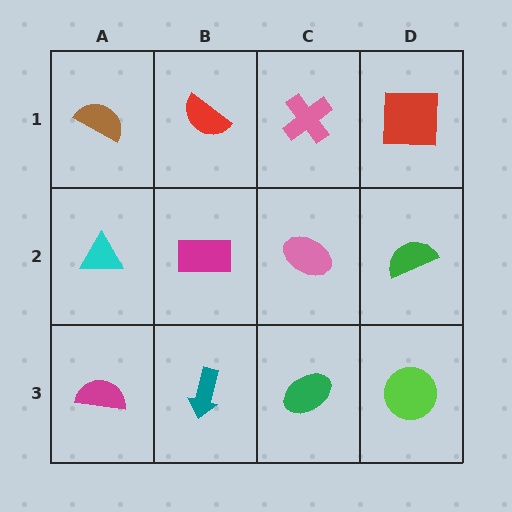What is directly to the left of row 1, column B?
A brown semicircle.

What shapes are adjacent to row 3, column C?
A pink ellipse (row 2, column C), a teal arrow (row 3, column B), a lime circle (row 3, column D).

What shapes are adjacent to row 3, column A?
A cyan triangle (row 2, column A), a teal arrow (row 3, column B).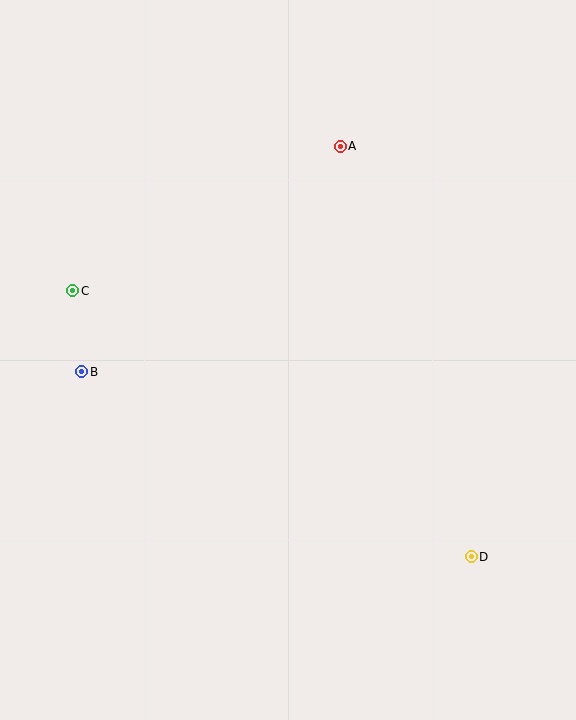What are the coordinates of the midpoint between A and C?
The midpoint between A and C is at (206, 219).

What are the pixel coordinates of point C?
Point C is at (73, 291).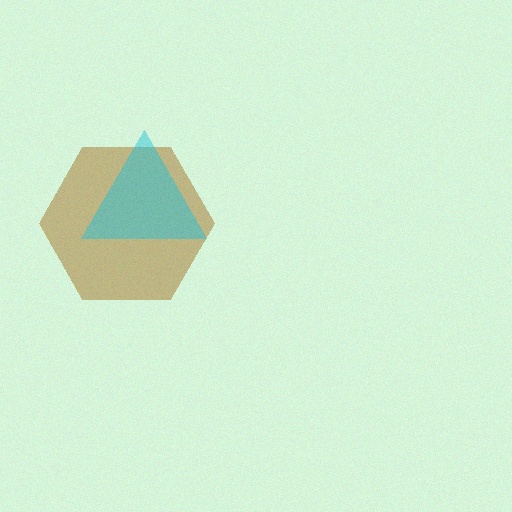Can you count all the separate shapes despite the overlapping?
Yes, there are 2 separate shapes.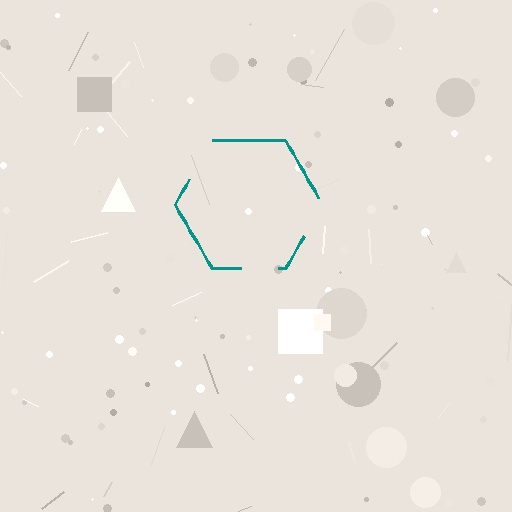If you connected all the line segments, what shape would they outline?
They would outline a hexagon.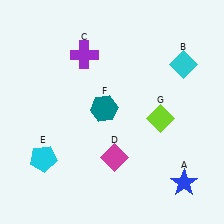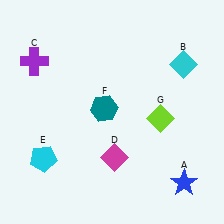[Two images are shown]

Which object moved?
The purple cross (C) moved left.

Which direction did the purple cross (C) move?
The purple cross (C) moved left.